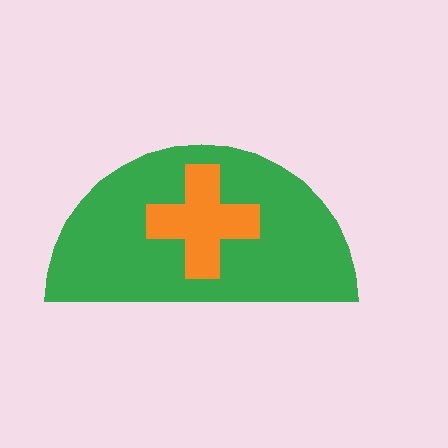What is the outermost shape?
The green semicircle.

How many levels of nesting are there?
2.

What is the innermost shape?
The orange cross.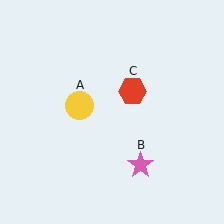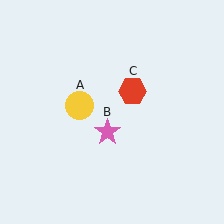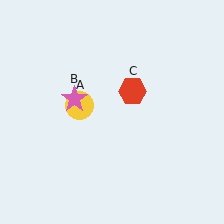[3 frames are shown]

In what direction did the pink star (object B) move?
The pink star (object B) moved up and to the left.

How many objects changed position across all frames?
1 object changed position: pink star (object B).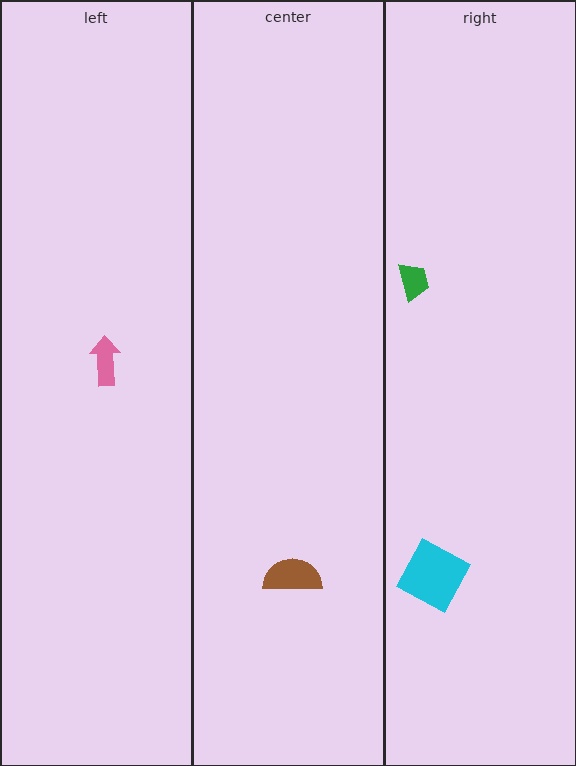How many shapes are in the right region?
2.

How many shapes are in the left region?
1.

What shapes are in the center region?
The brown semicircle.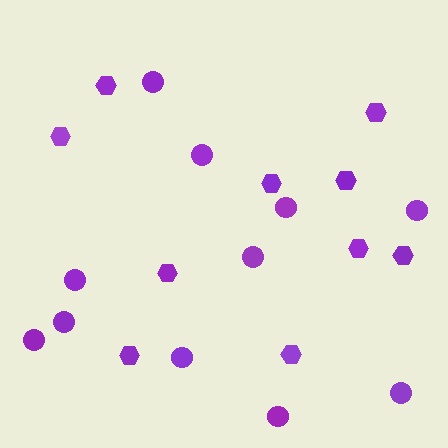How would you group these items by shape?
There are 2 groups: one group of circles (11) and one group of hexagons (10).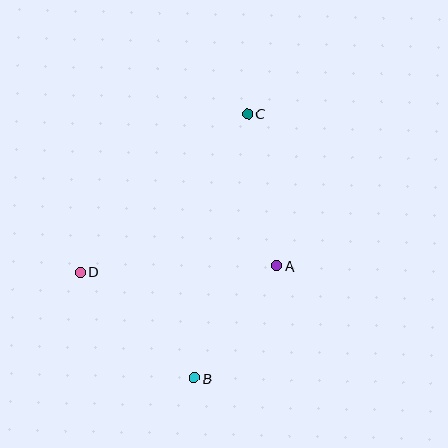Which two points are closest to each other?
Points A and B are closest to each other.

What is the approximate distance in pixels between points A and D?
The distance between A and D is approximately 197 pixels.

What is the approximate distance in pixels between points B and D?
The distance between B and D is approximately 156 pixels.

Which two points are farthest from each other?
Points B and C are farthest from each other.